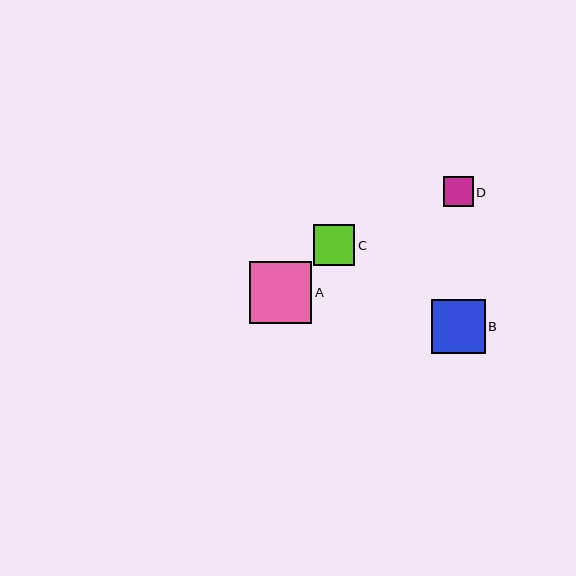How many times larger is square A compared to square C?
Square A is approximately 1.5 times the size of square C.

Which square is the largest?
Square A is the largest with a size of approximately 62 pixels.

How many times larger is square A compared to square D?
Square A is approximately 2.1 times the size of square D.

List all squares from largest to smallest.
From largest to smallest: A, B, C, D.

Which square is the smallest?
Square D is the smallest with a size of approximately 30 pixels.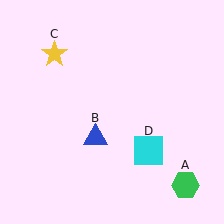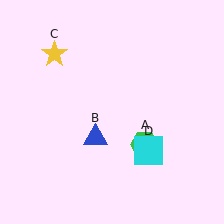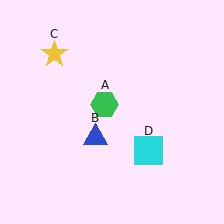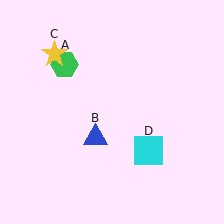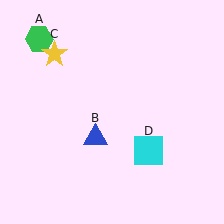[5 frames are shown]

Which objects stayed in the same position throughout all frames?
Blue triangle (object B) and yellow star (object C) and cyan square (object D) remained stationary.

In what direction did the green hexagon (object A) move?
The green hexagon (object A) moved up and to the left.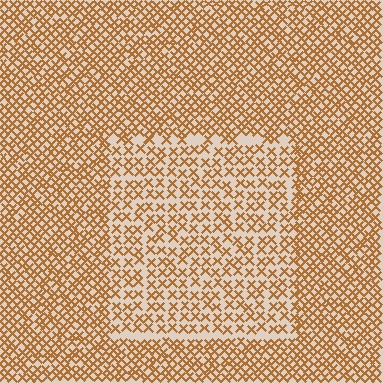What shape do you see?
I see a rectangle.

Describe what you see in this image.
The image contains small brown elements arranged at two different densities. A rectangle-shaped region is visible where the elements are less densely packed than the surrounding area.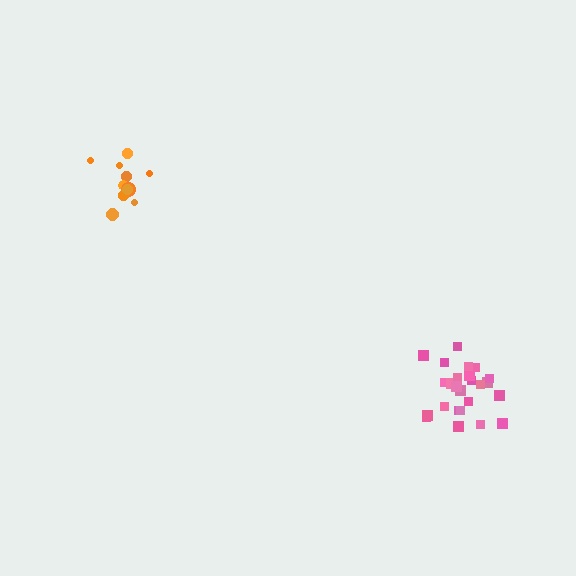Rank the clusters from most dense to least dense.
pink, orange.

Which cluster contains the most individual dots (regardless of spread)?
Pink (26).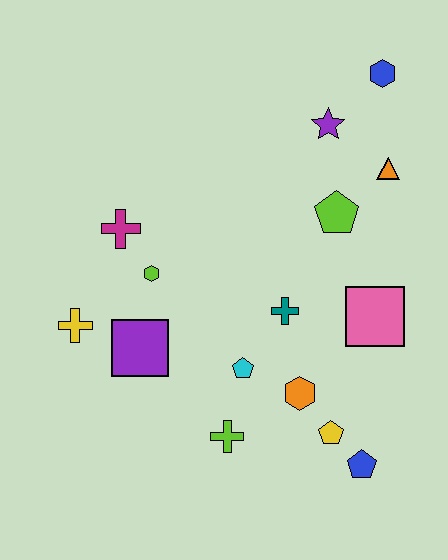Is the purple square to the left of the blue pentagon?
Yes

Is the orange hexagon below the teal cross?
Yes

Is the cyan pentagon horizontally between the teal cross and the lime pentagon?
No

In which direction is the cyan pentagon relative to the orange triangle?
The cyan pentagon is below the orange triangle.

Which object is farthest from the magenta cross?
The blue pentagon is farthest from the magenta cross.